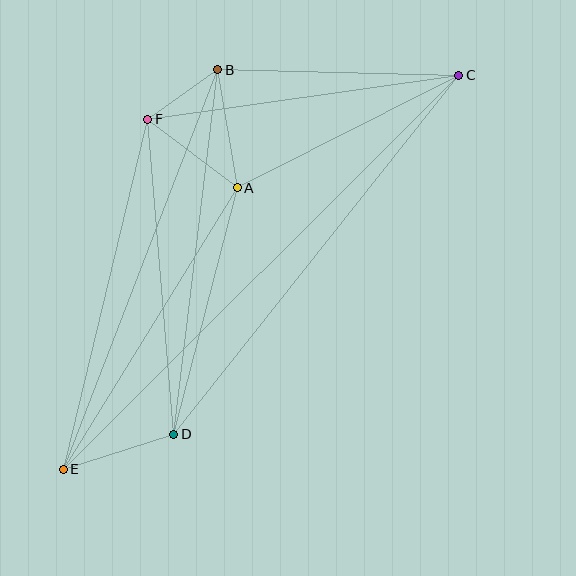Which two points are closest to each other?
Points B and F are closest to each other.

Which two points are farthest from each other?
Points C and E are farthest from each other.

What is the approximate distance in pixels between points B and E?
The distance between B and E is approximately 429 pixels.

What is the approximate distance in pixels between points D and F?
The distance between D and F is approximately 316 pixels.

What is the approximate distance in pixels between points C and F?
The distance between C and F is approximately 314 pixels.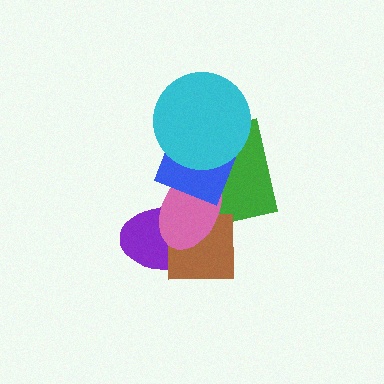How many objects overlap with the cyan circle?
2 objects overlap with the cyan circle.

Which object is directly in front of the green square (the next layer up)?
The purple ellipse is directly in front of the green square.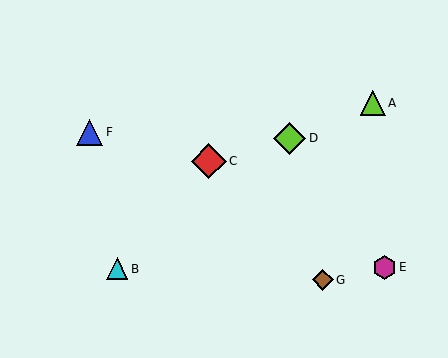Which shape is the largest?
The red diamond (labeled C) is the largest.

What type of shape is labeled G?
Shape G is a brown diamond.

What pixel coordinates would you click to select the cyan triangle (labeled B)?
Click at (117, 269) to select the cyan triangle B.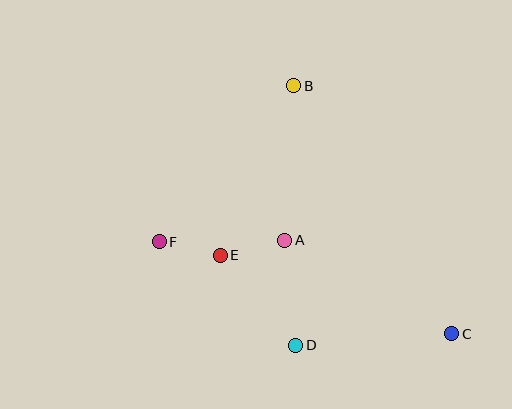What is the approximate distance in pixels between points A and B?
The distance between A and B is approximately 155 pixels.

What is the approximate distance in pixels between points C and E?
The distance between C and E is approximately 244 pixels.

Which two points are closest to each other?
Points E and F are closest to each other.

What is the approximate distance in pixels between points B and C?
The distance between B and C is approximately 294 pixels.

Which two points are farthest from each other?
Points C and F are farthest from each other.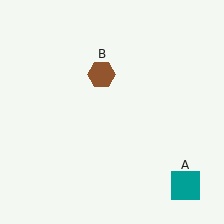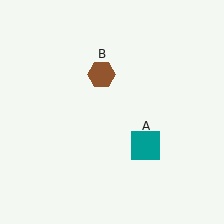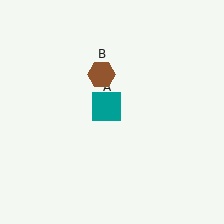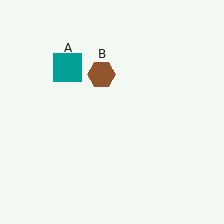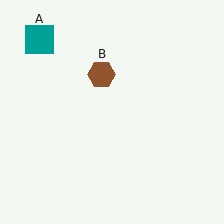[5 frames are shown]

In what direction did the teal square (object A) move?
The teal square (object A) moved up and to the left.